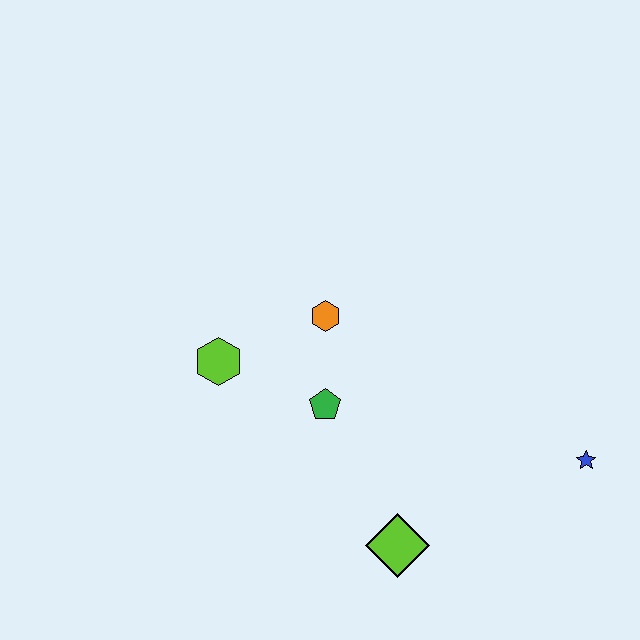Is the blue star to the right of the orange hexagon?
Yes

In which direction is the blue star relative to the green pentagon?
The blue star is to the right of the green pentagon.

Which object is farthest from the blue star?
The lime hexagon is farthest from the blue star.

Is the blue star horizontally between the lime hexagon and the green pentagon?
No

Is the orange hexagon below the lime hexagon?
No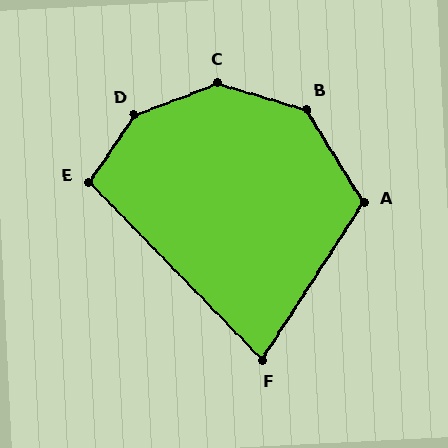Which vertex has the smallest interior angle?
F, at approximately 77 degrees.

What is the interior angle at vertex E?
Approximately 102 degrees (obtuse).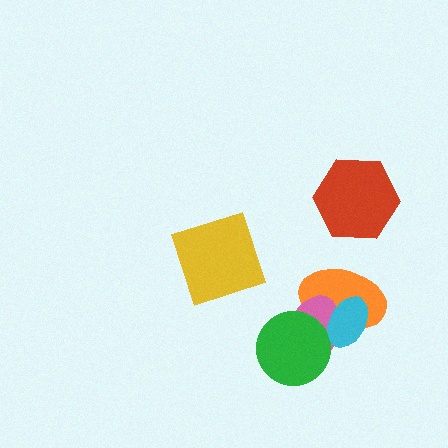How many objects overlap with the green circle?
2 objects overlap with the green circle.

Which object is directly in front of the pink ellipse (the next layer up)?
The green circle is directly in front of the pink ellipse.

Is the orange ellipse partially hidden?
Yes, it is partially covered by another shape.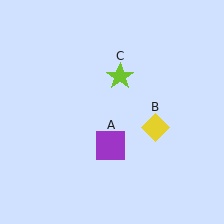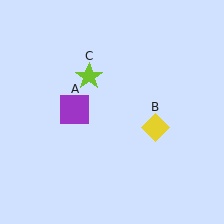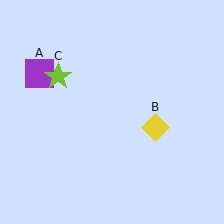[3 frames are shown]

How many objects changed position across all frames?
2 objects changed position: purple square (object A), lime star (object C).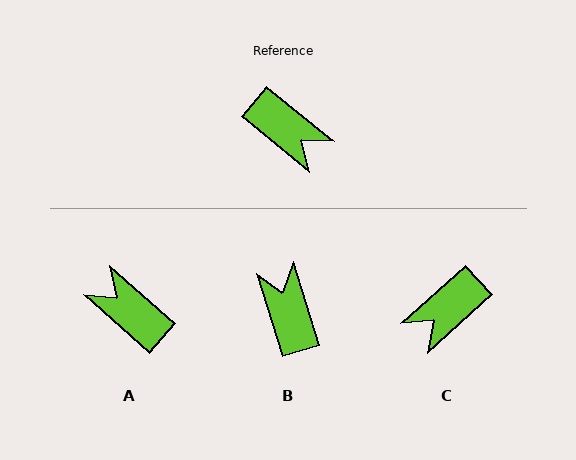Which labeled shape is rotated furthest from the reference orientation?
A, about 178 degrees away.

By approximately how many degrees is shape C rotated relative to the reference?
Approximately 99 degrees clockwise.